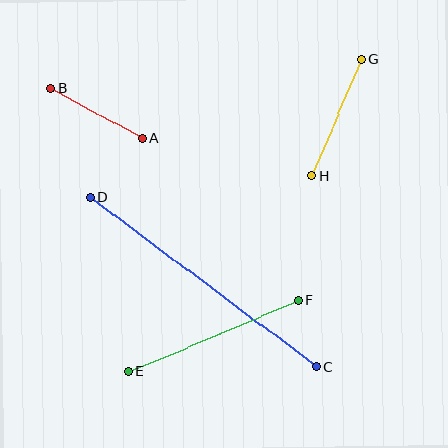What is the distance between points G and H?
The distance is approximately 126 pixels.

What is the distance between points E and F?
The distance is approximately 185 pixels.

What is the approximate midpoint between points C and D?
The midpoint is at approximately (203, 282) pixels.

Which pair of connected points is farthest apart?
Points C and D are farthest apart.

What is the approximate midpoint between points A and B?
The midpoint is at approximately (97, 113) pixels.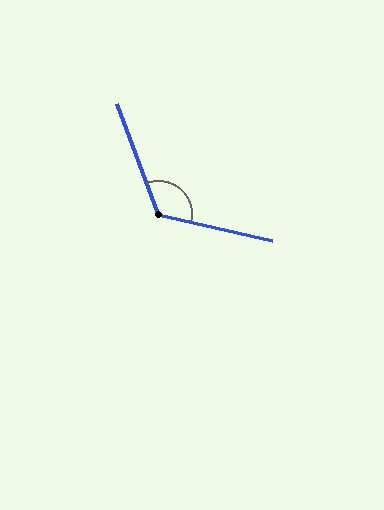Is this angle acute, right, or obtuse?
It is obtuse.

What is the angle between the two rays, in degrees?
Approximately 124 degrees.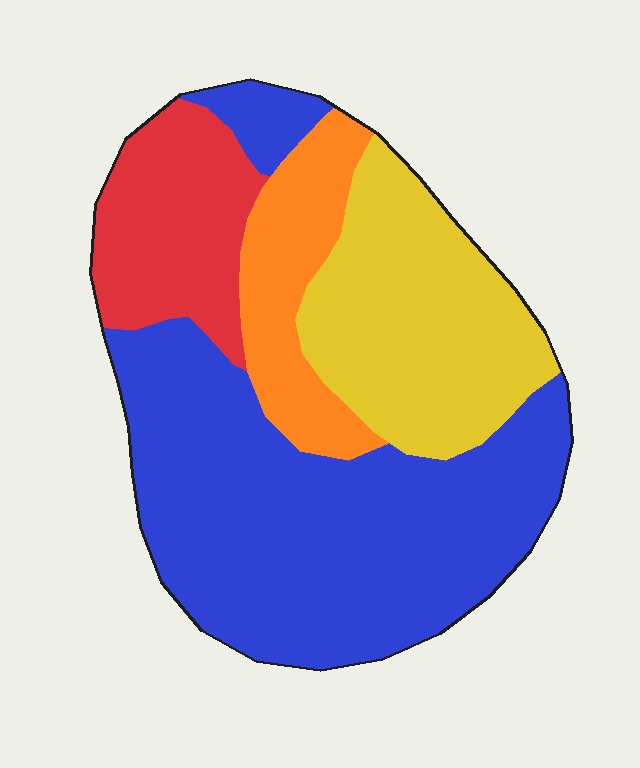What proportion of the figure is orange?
Orange takes up about one eighth (1/8) of the figure.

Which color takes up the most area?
Blue, at roughly 50%.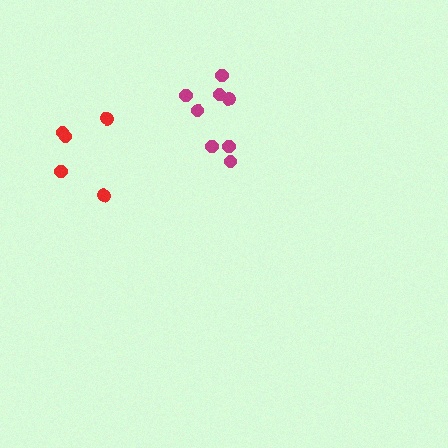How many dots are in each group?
Group 1: 8 dots, Group 2: 5 dots (13 total).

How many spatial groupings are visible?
There are 2 spatial groupings.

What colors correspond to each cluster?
The clusters are colored: magenta, red.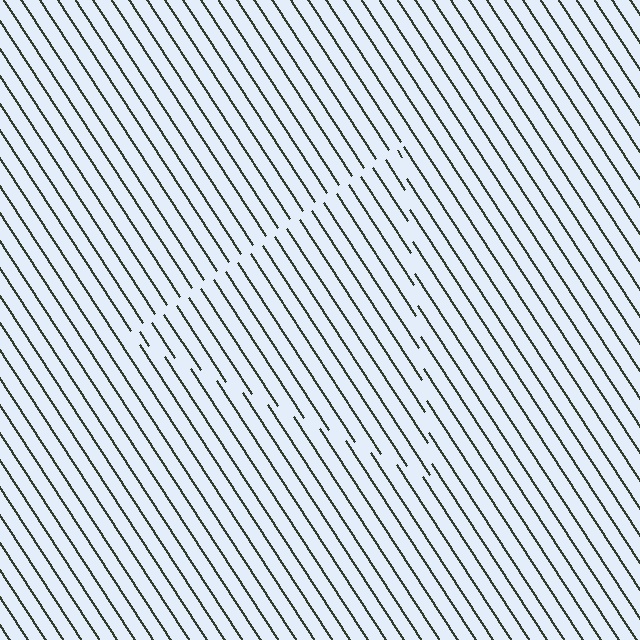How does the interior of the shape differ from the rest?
The interior of the shape contains the same grating, shifted by half a period — the contour is defined by the phase discontinuity where line-ends from the inner and outer gratings abut.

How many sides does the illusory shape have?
3 sides — the line-ends trace a triangle.